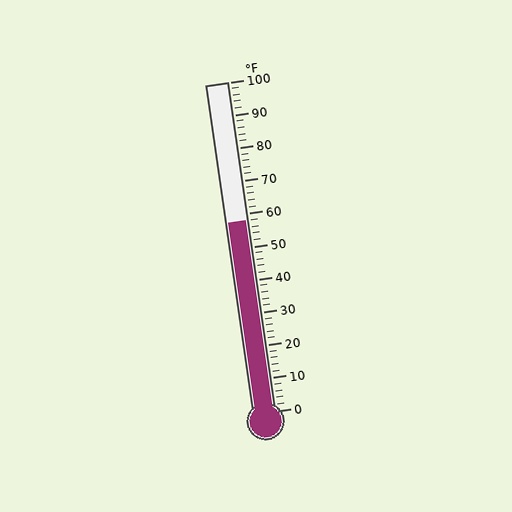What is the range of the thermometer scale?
The thermometer scale ranges from 0°F to 100°F.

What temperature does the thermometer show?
The thermometer shows approximately 58°F.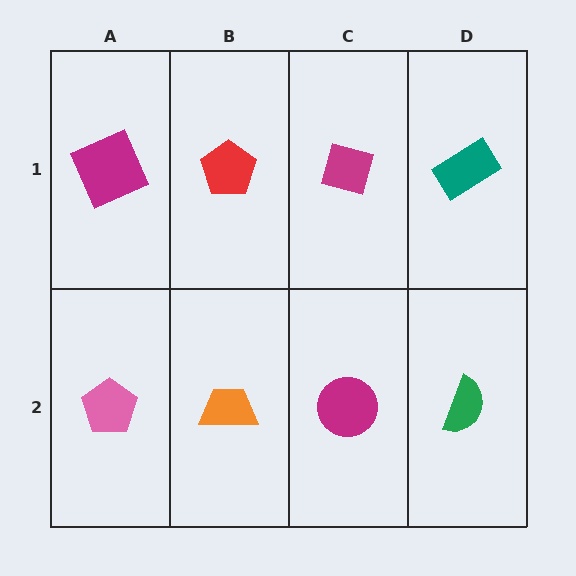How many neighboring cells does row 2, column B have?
3.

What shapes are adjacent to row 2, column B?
A red pentagon (row 1, column B), a pink pentagon (row 2, column A), a magenta circle (row 2, column C).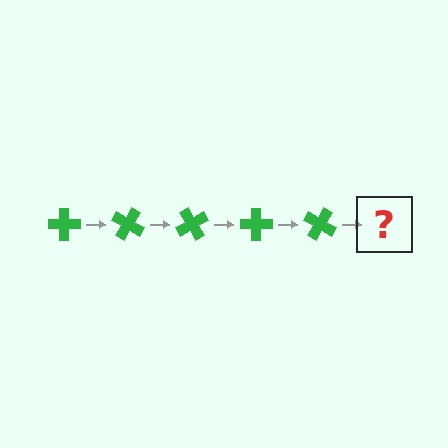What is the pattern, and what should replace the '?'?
The pattern is that the cross rotates 30 degrees each step. The '?' should be a green cross rotated 150 degrees.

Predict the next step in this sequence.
The next step is a green cross rotated 150 degrees.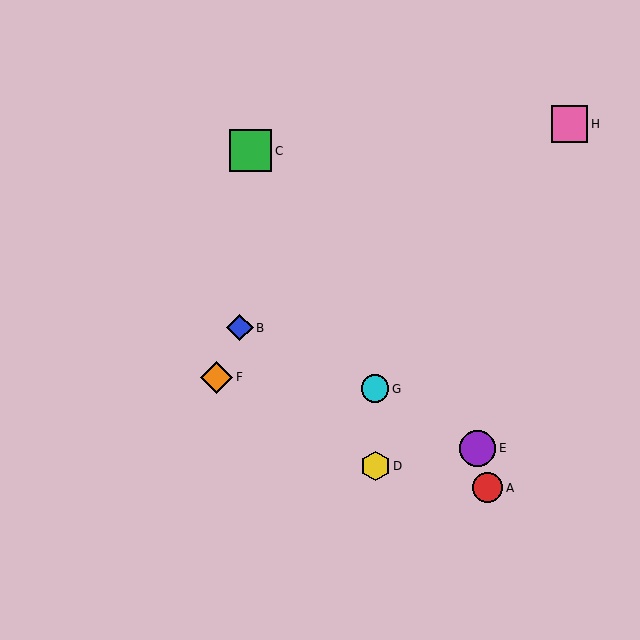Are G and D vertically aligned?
Yes, both are at x≈375.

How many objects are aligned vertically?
2 objects (D, G) are aligned vertically.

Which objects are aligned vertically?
Objects D, G are aligned vertically.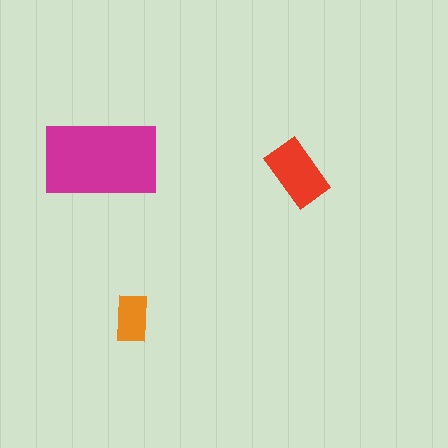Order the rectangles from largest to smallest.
the magenta one, the red one, the orange one.